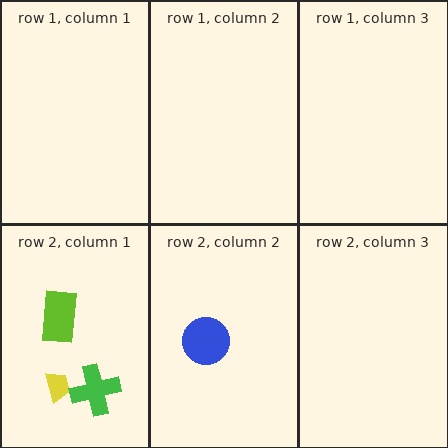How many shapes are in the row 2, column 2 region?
1.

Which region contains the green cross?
The row 2, column 1 region.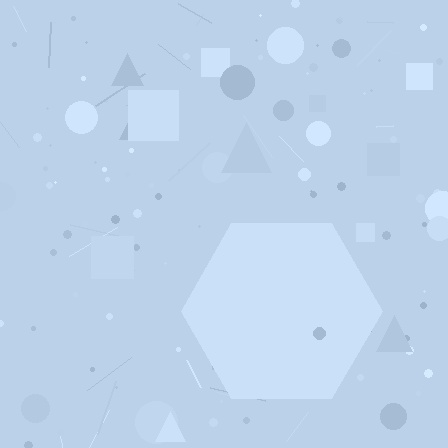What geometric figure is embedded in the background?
A hexagon is embedded in the background.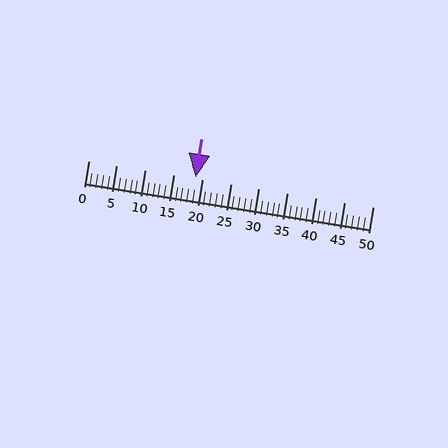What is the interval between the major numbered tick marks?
The major tick marks are spaced 5 units apart.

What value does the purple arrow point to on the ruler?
The purple arrow points to approximately 19.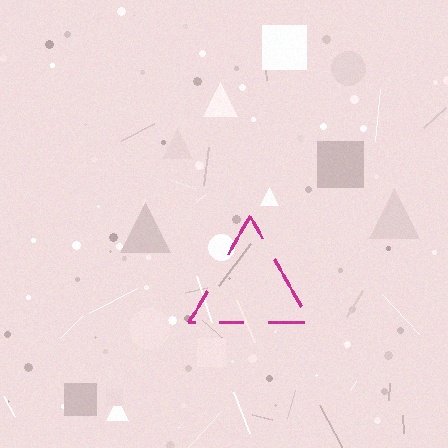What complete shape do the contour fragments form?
The contour fragments form a triangle.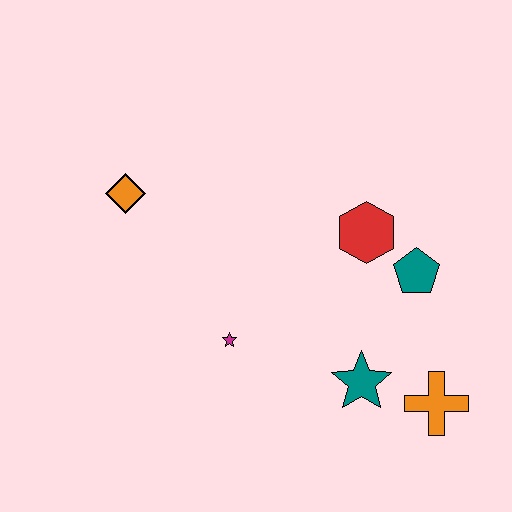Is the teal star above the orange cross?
Yes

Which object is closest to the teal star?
The orange cross is closest to the teal star.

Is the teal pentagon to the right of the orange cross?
No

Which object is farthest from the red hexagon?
The orange diamond is farthest from the red hexagon.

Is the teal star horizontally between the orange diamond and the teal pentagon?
Yes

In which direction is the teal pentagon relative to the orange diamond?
The teal pentagon is to the right of the orange diamond.